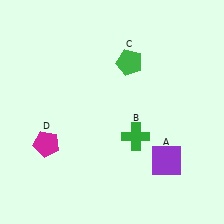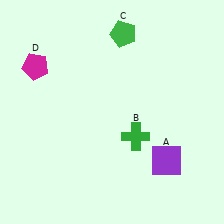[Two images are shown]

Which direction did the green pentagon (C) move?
The green pentagon (C) moved up.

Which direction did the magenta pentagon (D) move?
The magenta pentagon (D) moved up.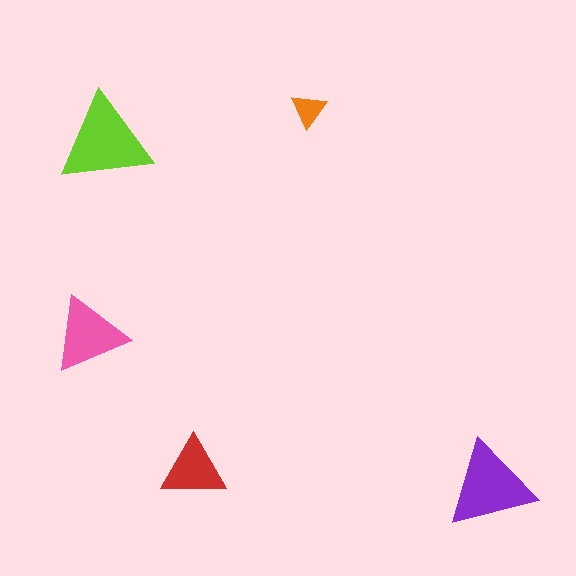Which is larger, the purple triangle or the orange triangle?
The purple one.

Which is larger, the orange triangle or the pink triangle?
The pink one.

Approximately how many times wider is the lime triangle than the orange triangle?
About 2.5 times wider.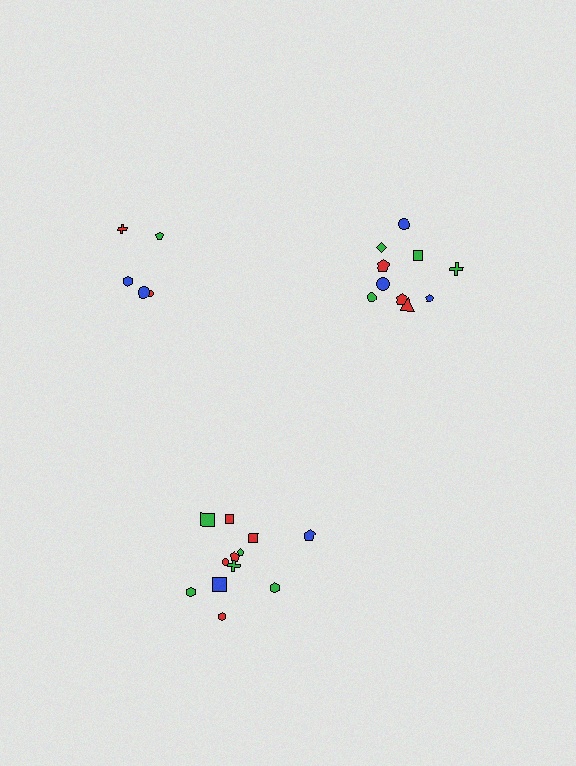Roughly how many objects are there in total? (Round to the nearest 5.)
Roughly 25 objects in total.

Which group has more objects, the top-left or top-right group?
The top-right group.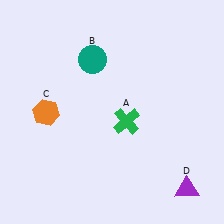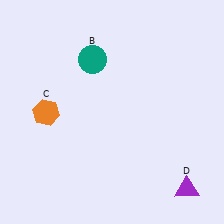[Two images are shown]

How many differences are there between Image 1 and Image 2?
There is 1 difference between the two images.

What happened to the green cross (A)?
The green cross (A) was removed in Image 2. It was in the bottom-right area of Image 1.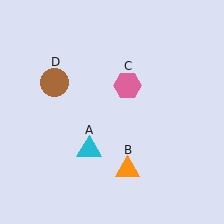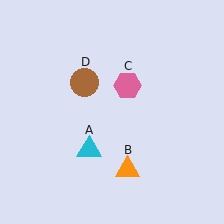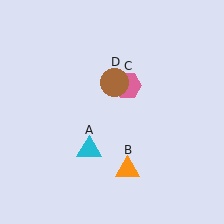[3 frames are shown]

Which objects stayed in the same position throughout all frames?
Cyan triangle (object A) and orange triangle (object B) and pink hexagon (object C) remained stationary.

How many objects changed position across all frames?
1 object changed position: brown circle (object D).